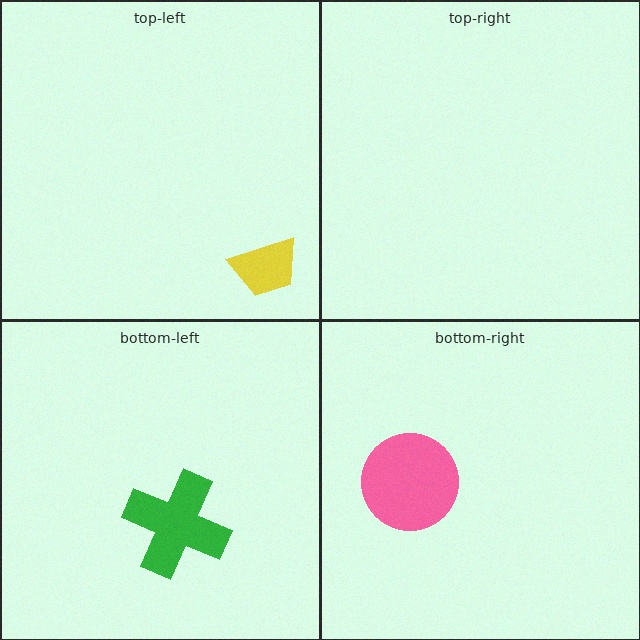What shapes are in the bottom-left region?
The green cross.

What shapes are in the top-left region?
The yellow trapezoid.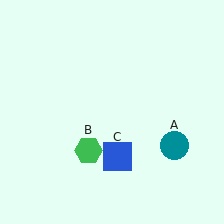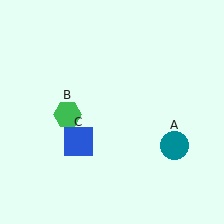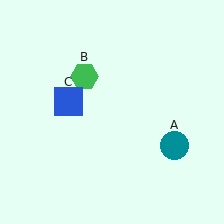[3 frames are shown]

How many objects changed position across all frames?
2 objects changed position: green hexagon (object B), blue square (object C).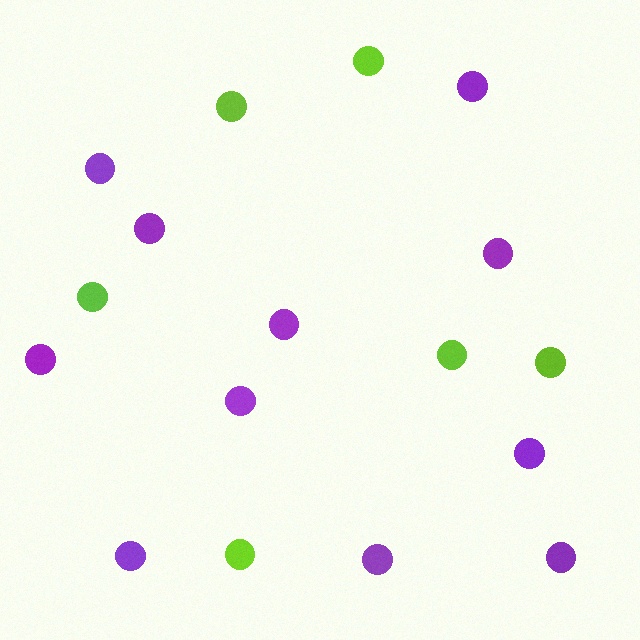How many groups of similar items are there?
There are 2 groups: one group of purple circles (11) and one group of lime circles (6).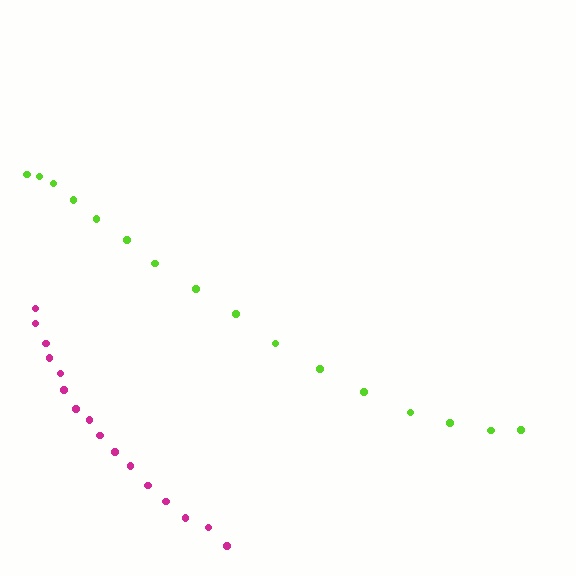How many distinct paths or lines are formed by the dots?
There are 2 distinct paths.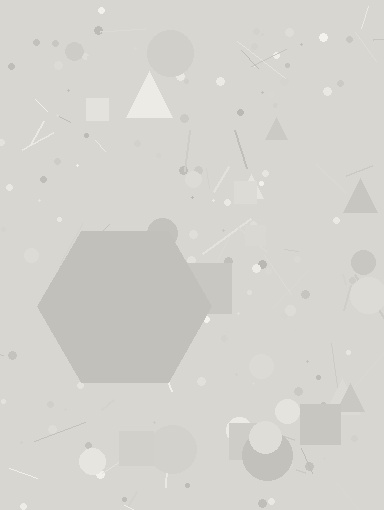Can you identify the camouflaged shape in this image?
The camouflaged shape is a hexagon.